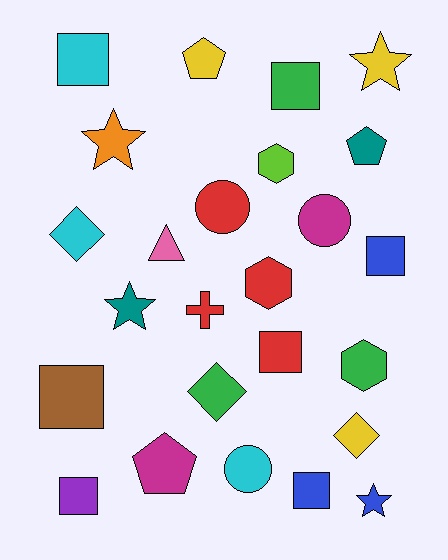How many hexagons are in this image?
There are 3 hexagons.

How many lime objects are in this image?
There is 1 lime object.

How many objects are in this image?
There are 25 objects.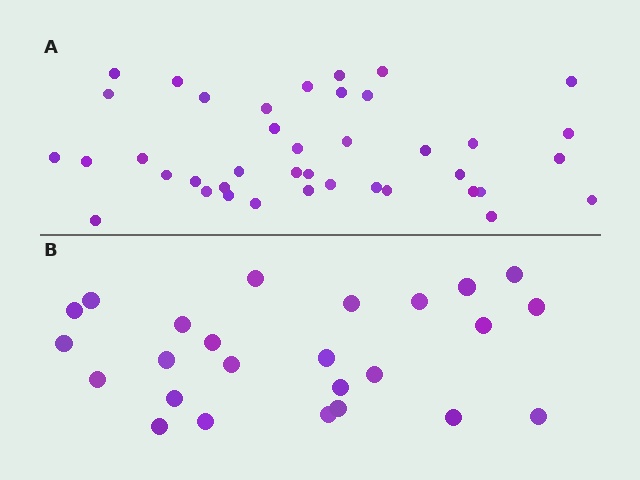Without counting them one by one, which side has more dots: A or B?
Region A (the top region) has more dots.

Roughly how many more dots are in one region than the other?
Region A has approximately 15 more dots than region B.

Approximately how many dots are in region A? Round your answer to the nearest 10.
About 40 dots.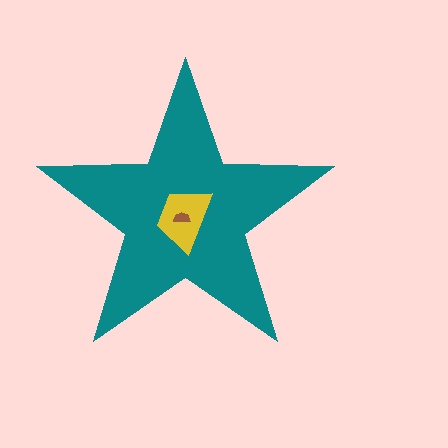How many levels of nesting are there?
3.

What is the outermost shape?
The teal star.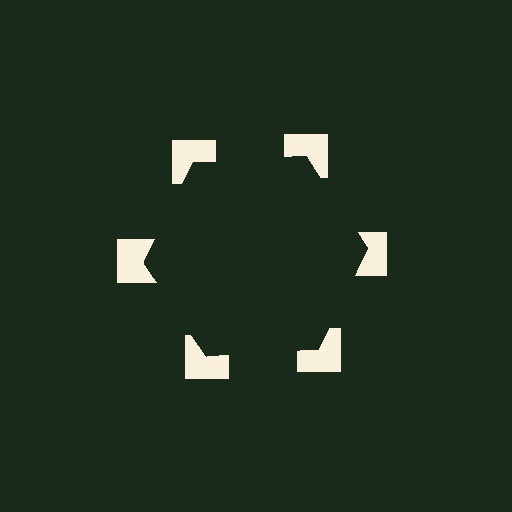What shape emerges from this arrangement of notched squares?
An illusory hexagon — its edges are inferred from the aligned wedge cuts in the notched squares, not physically drawn.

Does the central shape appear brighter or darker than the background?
It typically appears slightly darker than the background, even though no actual brightness change is drawn.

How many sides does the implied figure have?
6 sides.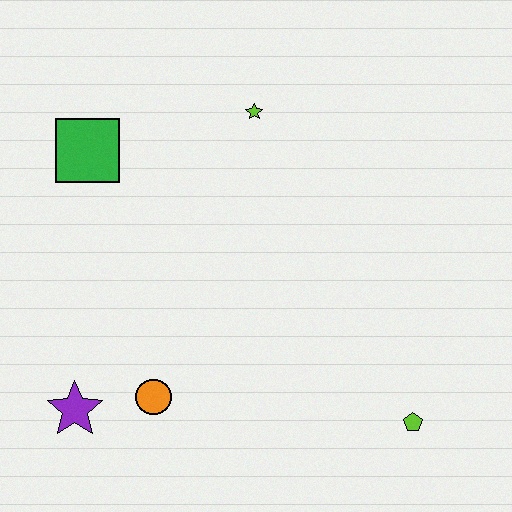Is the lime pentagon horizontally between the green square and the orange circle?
No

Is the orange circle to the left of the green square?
No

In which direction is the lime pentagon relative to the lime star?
The lime pentagon is below the lime star.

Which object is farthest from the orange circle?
The lime star is farthest from the orange circle.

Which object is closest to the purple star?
The orange circle is closest to the purple star.